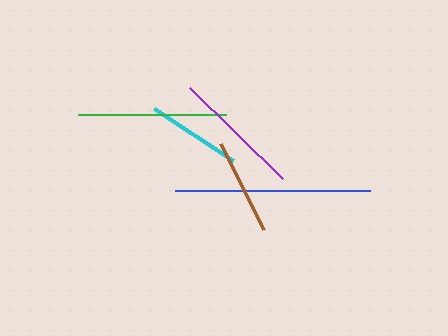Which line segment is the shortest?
The cyan line is the shortest at approximately 95 pixels.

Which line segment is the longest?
The blue line is the longest at approximately 195 pixels.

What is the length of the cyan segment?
The cyan segment is approximately 95 pixels long.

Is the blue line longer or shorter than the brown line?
The blue line is longer than the brown line.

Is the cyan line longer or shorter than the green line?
The green line is longer than the cyan line.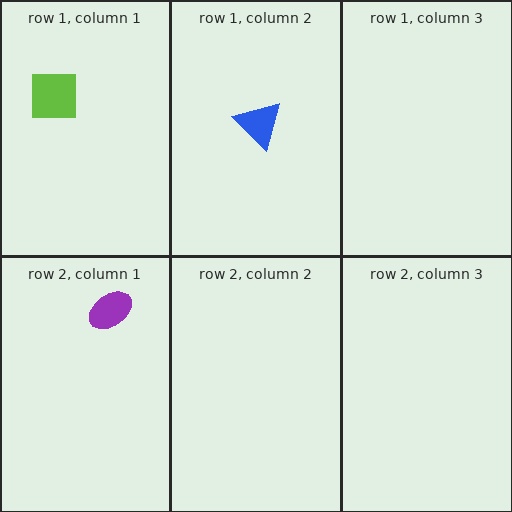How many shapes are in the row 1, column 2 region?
1.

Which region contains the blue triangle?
The row 1, column 2 region.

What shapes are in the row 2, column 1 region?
The purple ellipse.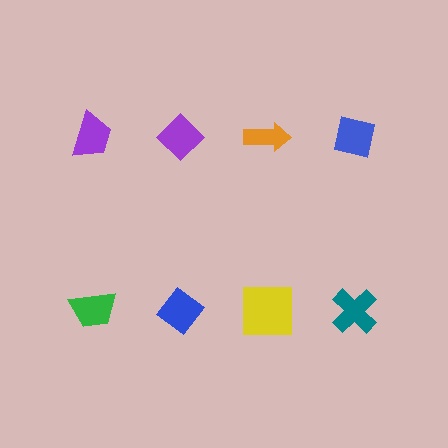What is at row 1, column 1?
A purple trapezoid.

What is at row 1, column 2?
A purple diamond.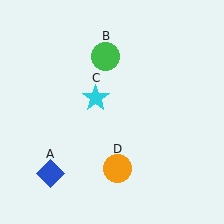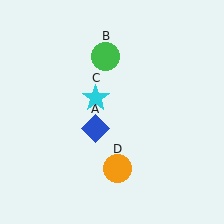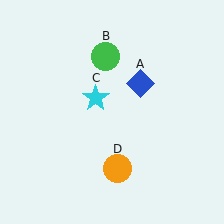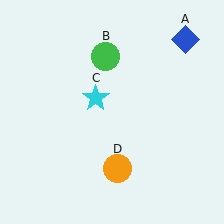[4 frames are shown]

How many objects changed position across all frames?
1 object changed position: blue diamond (object A).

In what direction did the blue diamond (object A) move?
The blue diamond (object A) moved up and to the right.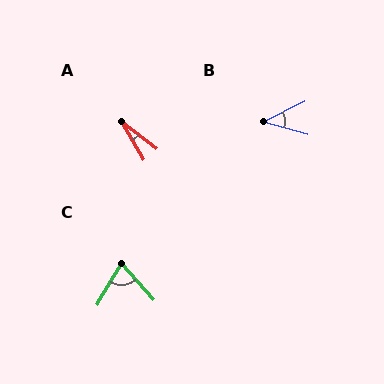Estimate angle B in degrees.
Approximately 42 degrees.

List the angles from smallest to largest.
A (21°), B (42°), C (72°).